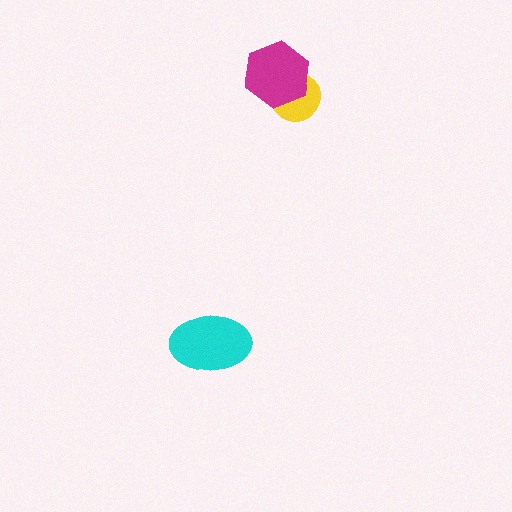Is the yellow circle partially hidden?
Yes, it is partially covered by another shape.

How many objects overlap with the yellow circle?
1 object overlaps with the yellow circle.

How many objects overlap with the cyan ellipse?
0 objects overlap with the cyan ellipse.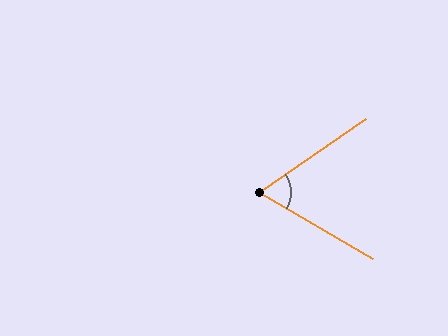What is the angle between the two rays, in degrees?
Approximately 65 degrees.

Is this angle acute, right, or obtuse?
It is acute.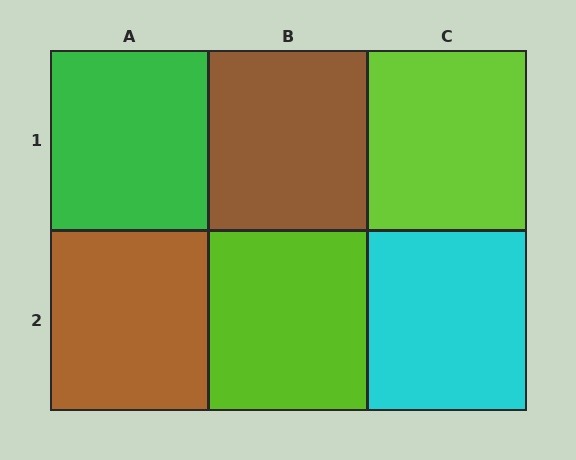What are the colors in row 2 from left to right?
Brown, lime, cyan.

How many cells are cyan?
1 cell is cyan.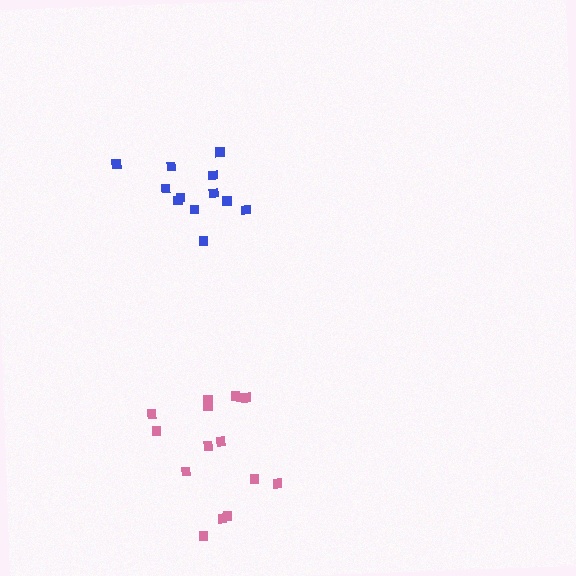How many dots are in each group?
Group 1: 12 dots, Group 2: 15 dots (27 total).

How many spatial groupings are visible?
There are 2 spatial groupings.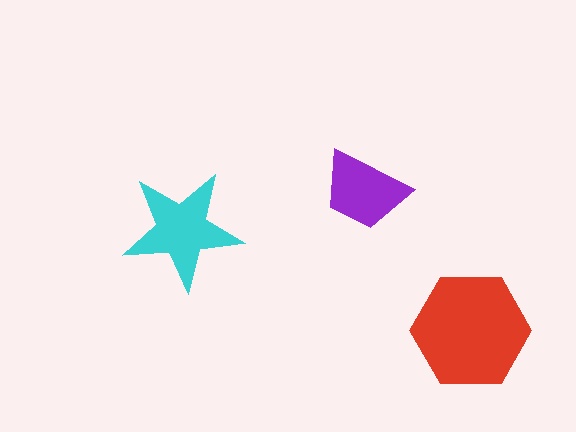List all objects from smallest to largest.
The purple trapezoid, the cyan star, the red hexagon.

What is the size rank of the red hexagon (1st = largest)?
1st.